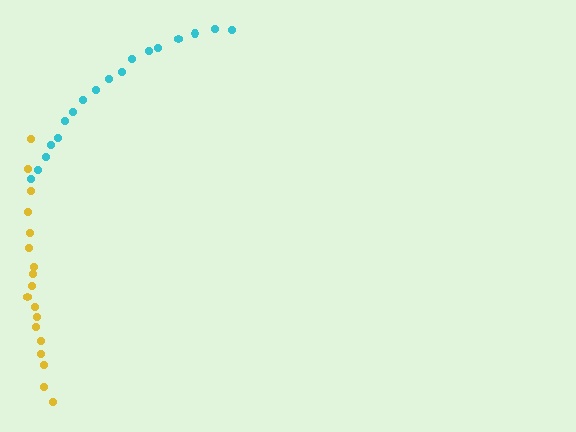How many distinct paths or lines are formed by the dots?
There are 2 distinct paths.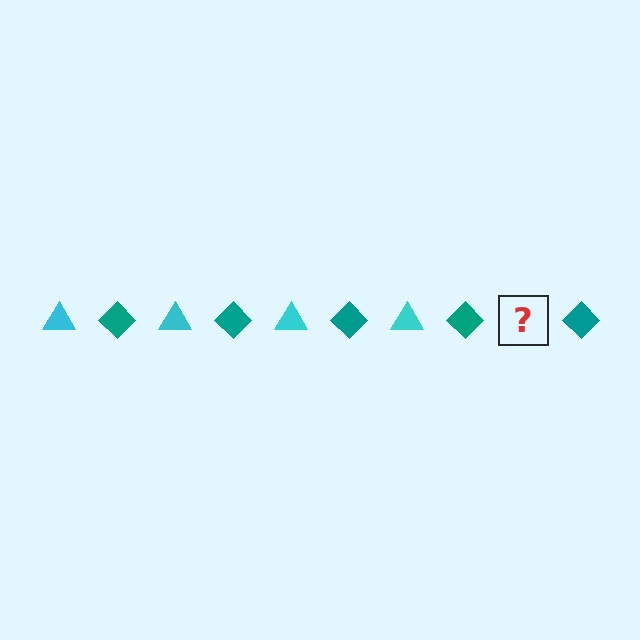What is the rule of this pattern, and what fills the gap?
The rule is that the pattern alternates between cyan triangle and teal diamond. The gap should be filled with a cyan triangle.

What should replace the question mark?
The question mark should be replaced with a cyan triangle.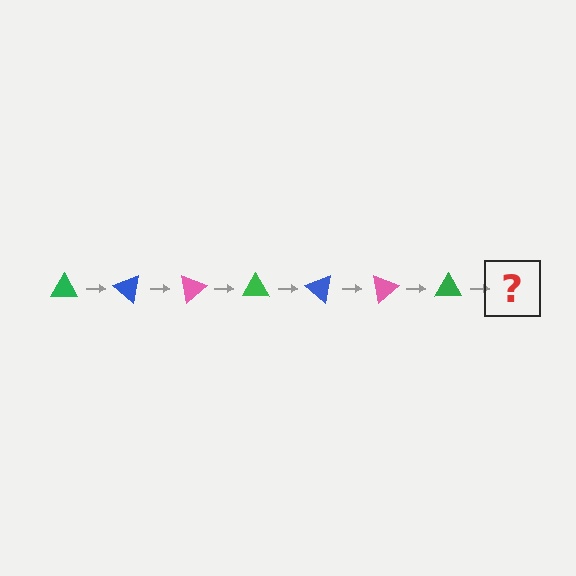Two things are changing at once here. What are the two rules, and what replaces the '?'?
The two rules are that it rotates 40 degrees each step and the color cycles through green, blue, and pink. The '?' should be a blue triangle, rotated 280 degrees from the start.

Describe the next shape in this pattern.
It should be a blue triangle, rotated 280 degrees from the start.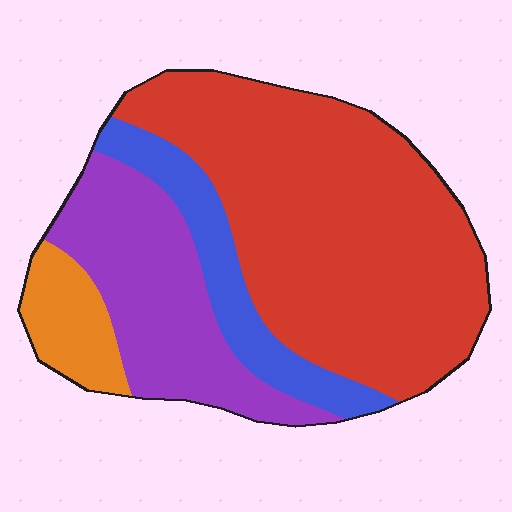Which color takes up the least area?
Orange, at roughly 10%.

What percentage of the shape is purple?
Purple covers about 25% of the shape.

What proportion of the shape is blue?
Blue takes up about one eighth (1/8) of the shape.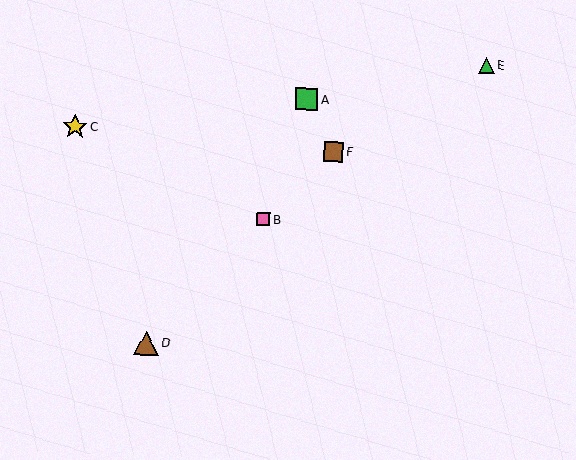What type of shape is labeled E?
Shape E is a green triangle.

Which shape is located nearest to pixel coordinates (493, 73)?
The green triangle (labeled E) at (487, 65) is nearest to that location.